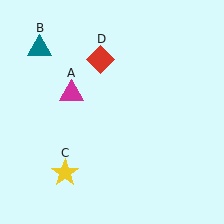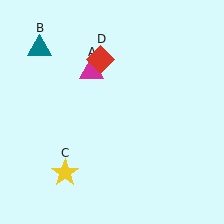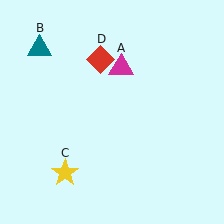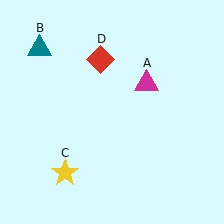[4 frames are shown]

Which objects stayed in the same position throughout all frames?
Teal triangle (object B) and yellow star (object C) and red diamond (object D) remained stationary.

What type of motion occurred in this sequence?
The magenta triangle (object A) rotated clockwise around the center of the scene.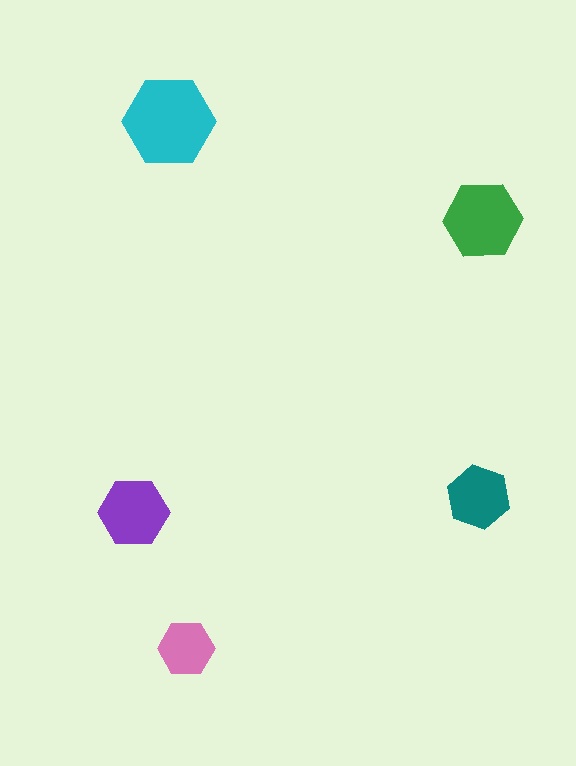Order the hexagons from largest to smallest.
the cyan one, the green one, the purple one, the teal one, the pink one.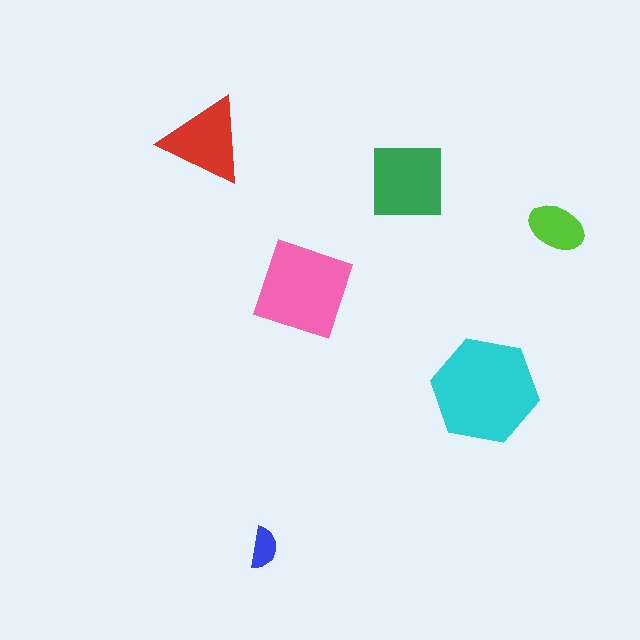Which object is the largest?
The cyan hexagon.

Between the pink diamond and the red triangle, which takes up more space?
The pink diamond.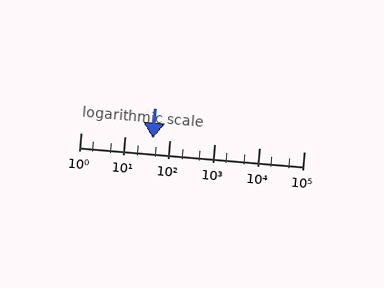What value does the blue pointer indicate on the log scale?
The pointer indicates approximately 41.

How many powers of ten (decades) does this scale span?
The scale spans 5 decades, from 1 to 100000.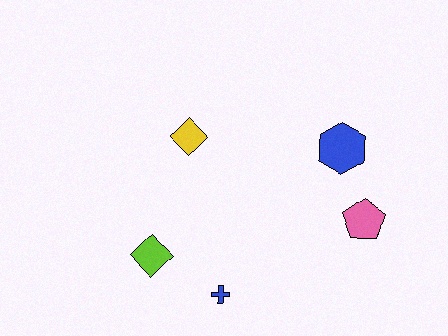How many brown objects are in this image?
There are no brown objects.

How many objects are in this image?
There are 5 objects.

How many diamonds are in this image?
There are 2 diamonds.